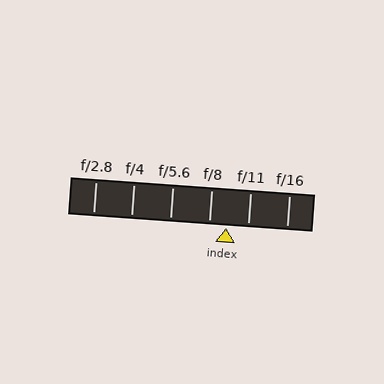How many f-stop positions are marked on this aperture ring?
There are 6 f-stop positions marked.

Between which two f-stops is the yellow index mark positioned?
The index mark is between f/8 and f/11.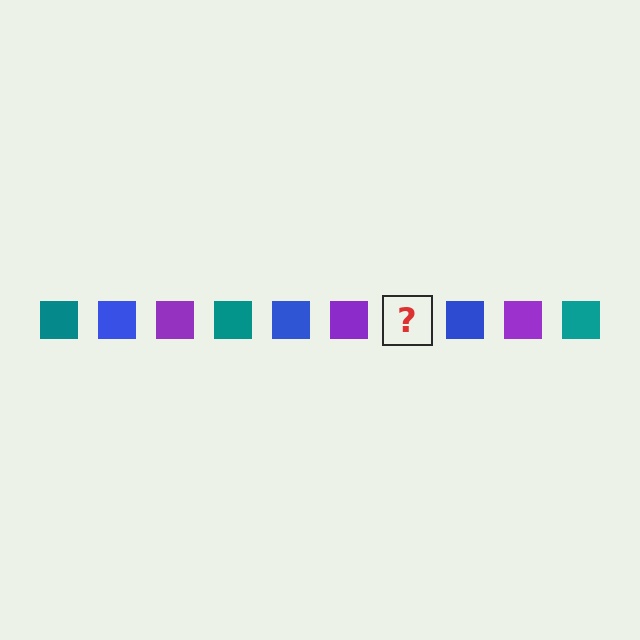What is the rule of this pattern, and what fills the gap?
The rule is that the pattern cycles through teal, blue, purple squares. The gap should be filled with a teal square.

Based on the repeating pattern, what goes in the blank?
The blank should be a teal square.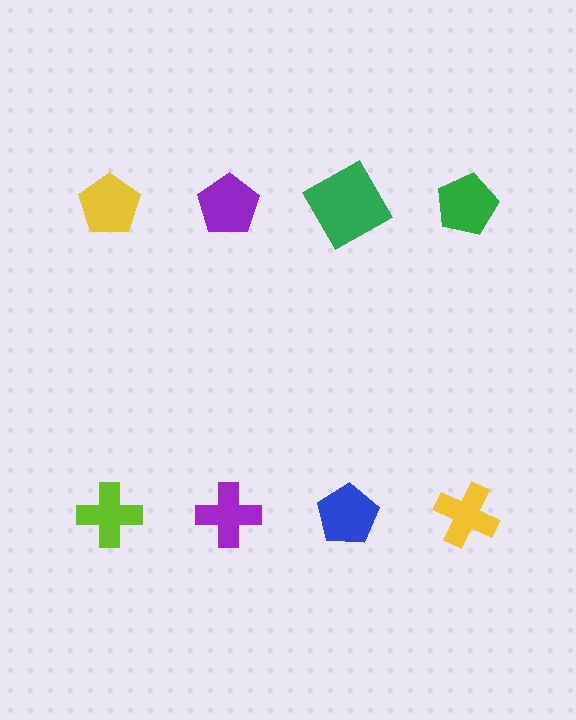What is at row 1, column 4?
A green pentagon.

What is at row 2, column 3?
A blue pentagon.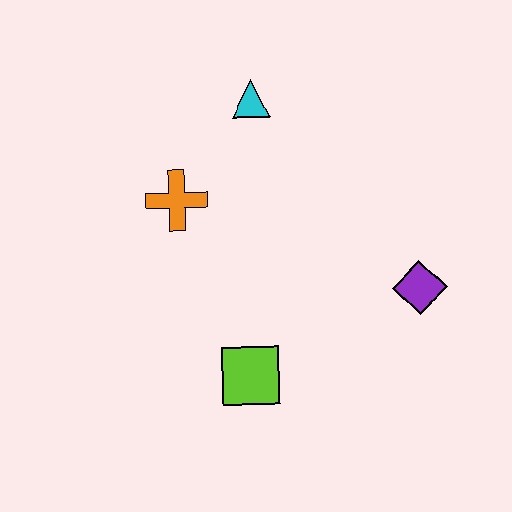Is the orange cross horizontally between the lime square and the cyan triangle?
No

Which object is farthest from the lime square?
The cyan triangle is farthest from the lime square.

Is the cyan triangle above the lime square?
Yes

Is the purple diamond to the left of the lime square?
No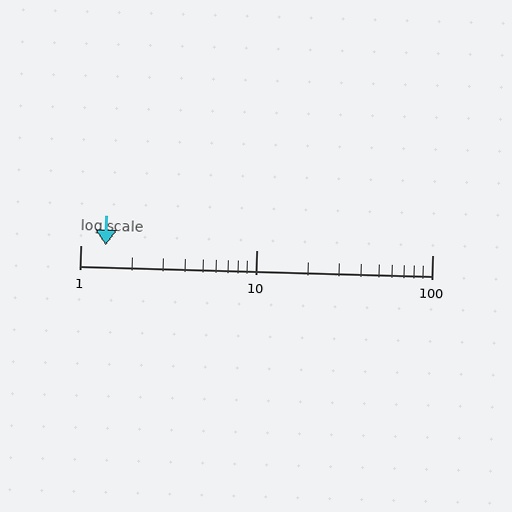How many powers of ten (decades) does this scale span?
The scale spans 2 decades, from 1 to 100.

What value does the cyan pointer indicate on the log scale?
The pointer indicates approximately 1.4.